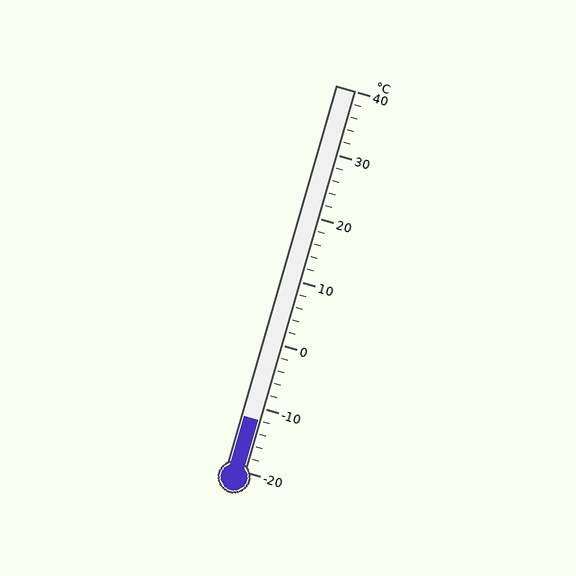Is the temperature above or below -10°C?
The temperature is below -10°C.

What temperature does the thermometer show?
The thermometer shows approximately -12°C.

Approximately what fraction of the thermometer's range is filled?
The thermometer is filled to approximately 15% of its range.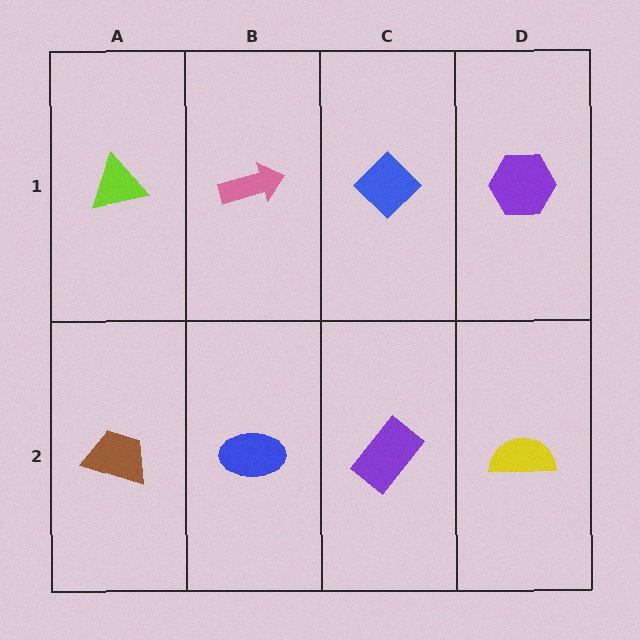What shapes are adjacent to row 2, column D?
A purple hexagon (row 1, column D), a purple rectangle (row 2, column C).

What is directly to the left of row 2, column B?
A brown trapezoid.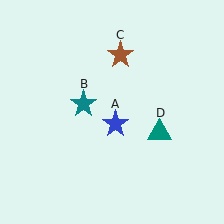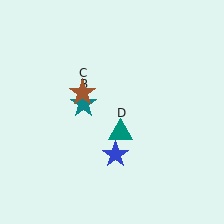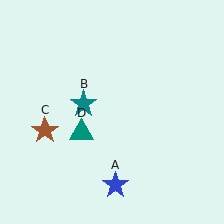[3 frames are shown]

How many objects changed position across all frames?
3 objects changed position: blue star (object A), brown star (object C), teal triangle (object D).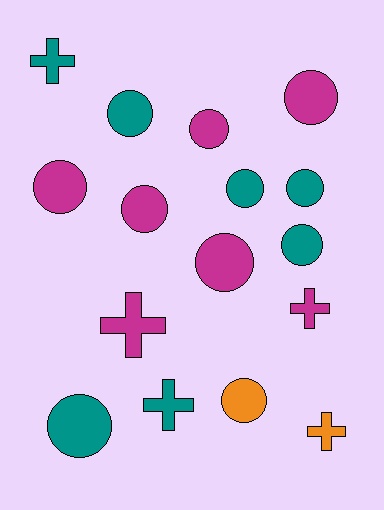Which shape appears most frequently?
Circle, with 11 objects.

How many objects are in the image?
There are 16 objects.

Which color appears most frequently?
Teal, with 7 objects.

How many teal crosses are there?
There are 2 teal crosses.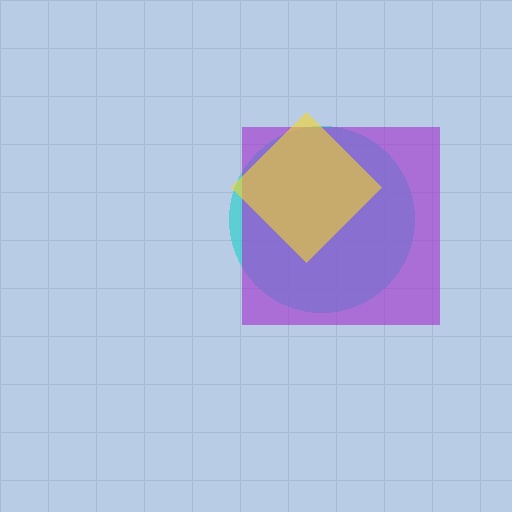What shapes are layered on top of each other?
The layered shapes are: a cyan circle, a purple square, a yellow diamond.